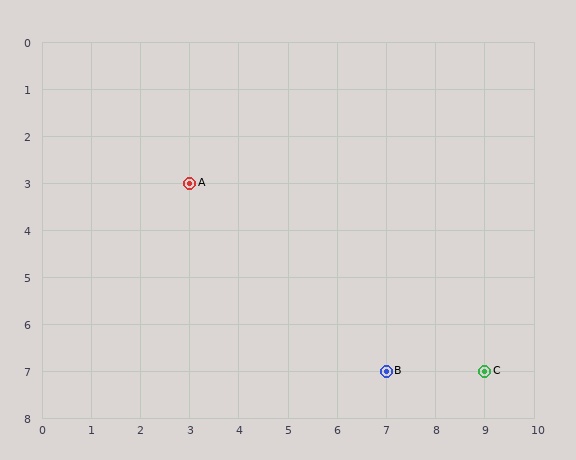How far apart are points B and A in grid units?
Points B and A are 4 columns and 4 rows apart (about 5.7 grid units diagonally).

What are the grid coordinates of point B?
Point B is at grid coordinates (7, 7).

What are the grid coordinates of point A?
Point A is at grid coordinates (3, 3).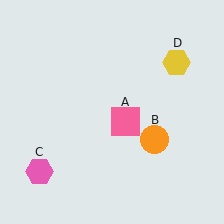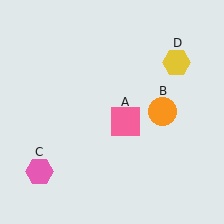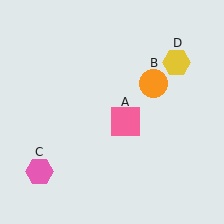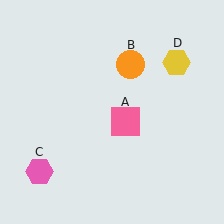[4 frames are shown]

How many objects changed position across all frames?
1 object changed position: orange circle (object B).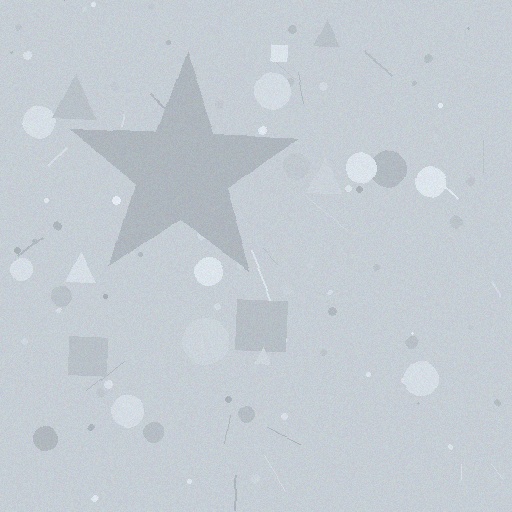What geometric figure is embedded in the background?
A star is embedded in the background.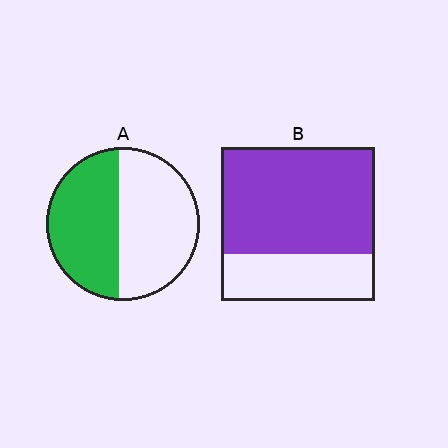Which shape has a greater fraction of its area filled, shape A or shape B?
Shape B.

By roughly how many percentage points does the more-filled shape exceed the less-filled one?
By roughly 25 percentage points (B over A).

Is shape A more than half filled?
Roughly half.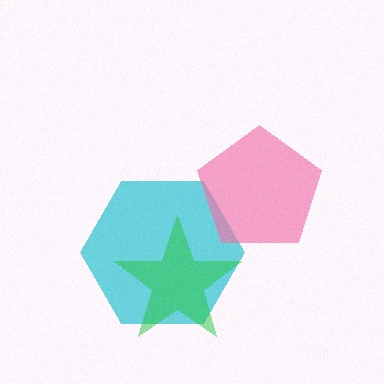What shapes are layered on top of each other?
The layered shapes are: a cyan hexagon, a green star, a pink pentagon.